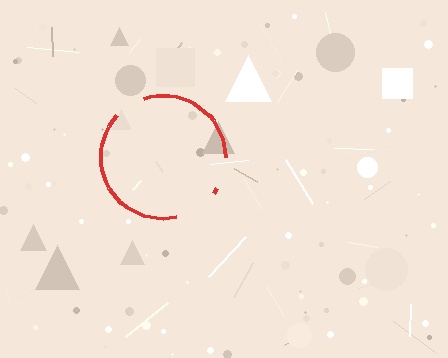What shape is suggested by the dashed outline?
The dashed outline suggests a circle.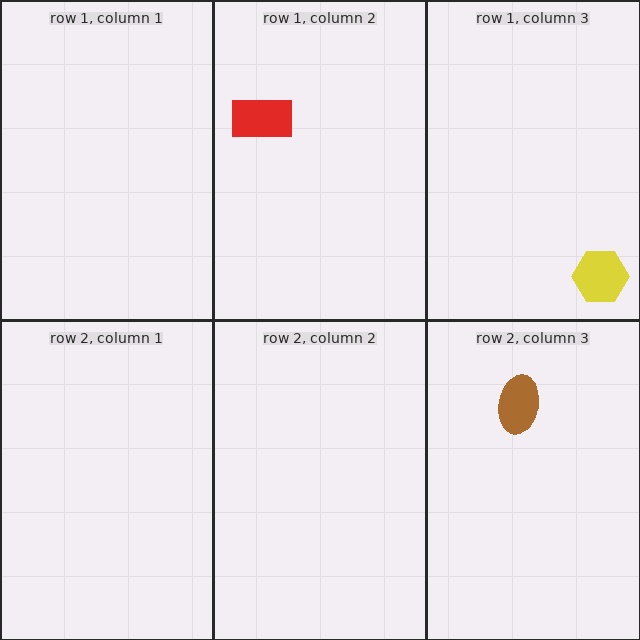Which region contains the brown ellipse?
The row 2, column 3 region.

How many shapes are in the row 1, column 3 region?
1.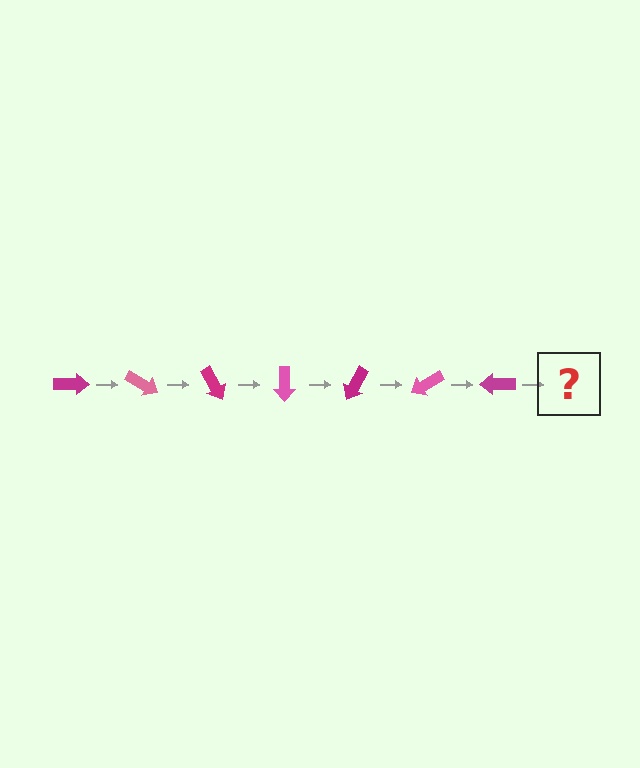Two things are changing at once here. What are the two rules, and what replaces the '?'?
The two rules are that it rotates 30 degrees each step and the color cycles through magenta and pink. The '?' should be a pink arrow, rotated 210 degrees from the start.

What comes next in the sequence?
The next element should be a pink arrow, rotated 210 degrees from the start.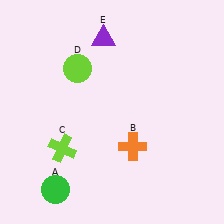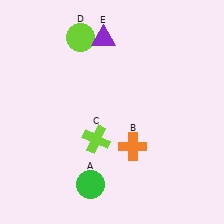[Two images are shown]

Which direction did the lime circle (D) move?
The lime circle (D) moved up.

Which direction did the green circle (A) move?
The green circle (A) moved right.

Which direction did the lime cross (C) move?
The lime cross (C) moved right.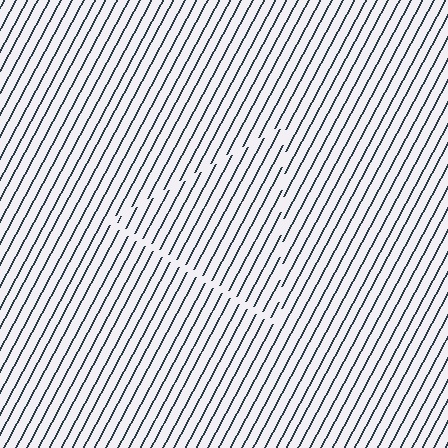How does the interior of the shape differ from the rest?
The interior of the shape contains the same grating, shifted by half a period — the contour is defined by the phase discontinuity where line-ends from the inner and outer gratings abut.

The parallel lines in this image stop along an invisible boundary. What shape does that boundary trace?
An illusory triangle. The interior of the shape contains the same grating, shifted by half a period — the contour is defined by the phase discontinuity where line-ends from the inner and outer gratings abut.